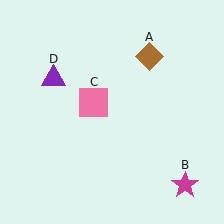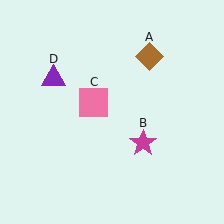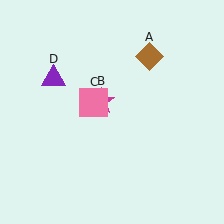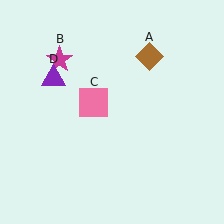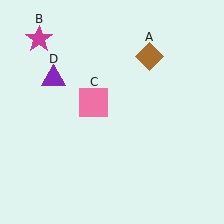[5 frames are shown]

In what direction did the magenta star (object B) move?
The magenta star (object B) moved up and to the left.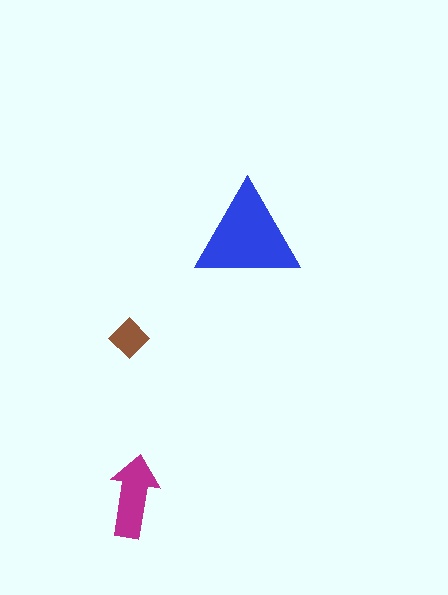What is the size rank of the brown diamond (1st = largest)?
3rd.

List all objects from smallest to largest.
The brown diamond, the magenta arrow, the blue triangle.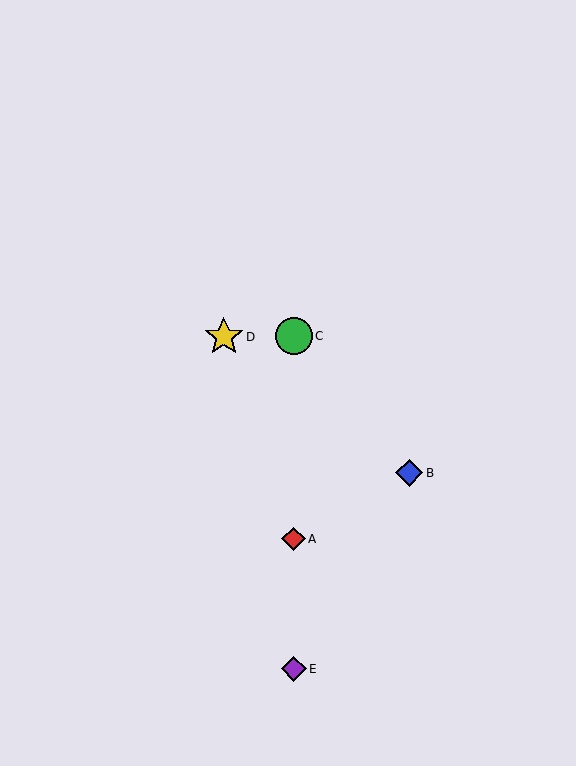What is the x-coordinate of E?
Object E is at x≈294.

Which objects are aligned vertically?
Objects A, C, E are aligned vertically.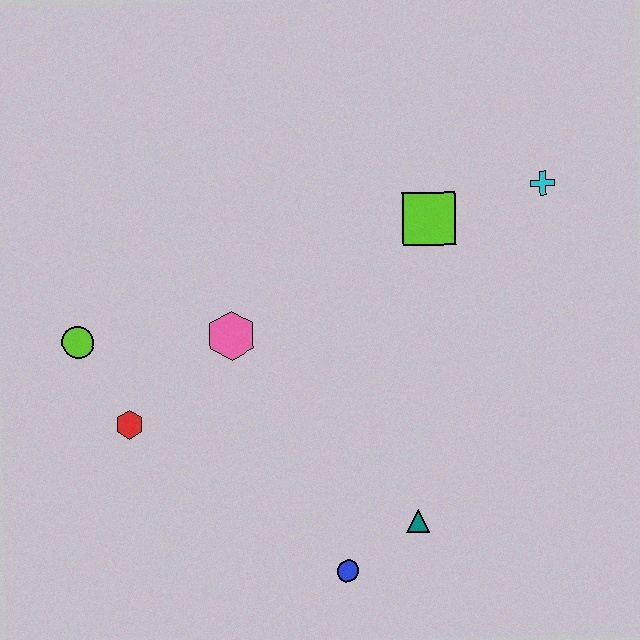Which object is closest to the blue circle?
The teal triangle is closest to the blue circle.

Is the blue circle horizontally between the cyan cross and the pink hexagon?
Yes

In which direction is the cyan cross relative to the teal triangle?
The cyan cross is above the teal triangle.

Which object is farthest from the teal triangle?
The lime circle is farthest from the teal triangle.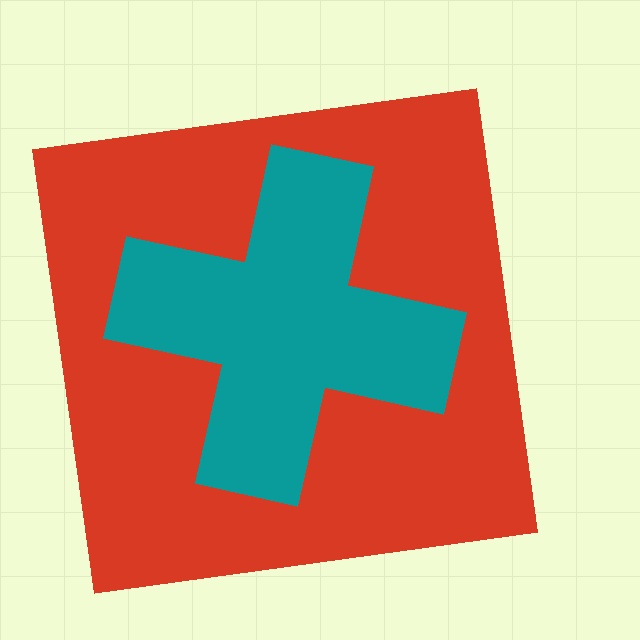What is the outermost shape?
The red square.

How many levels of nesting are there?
2.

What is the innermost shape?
The teal cross.